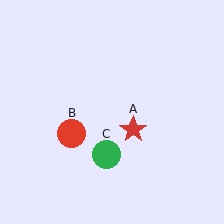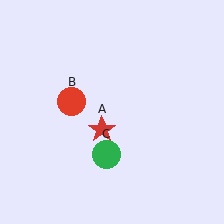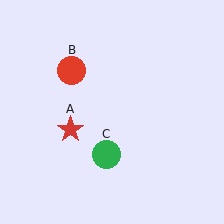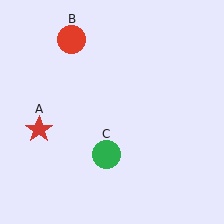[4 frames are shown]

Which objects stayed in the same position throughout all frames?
Green circle (object C) remained stationary.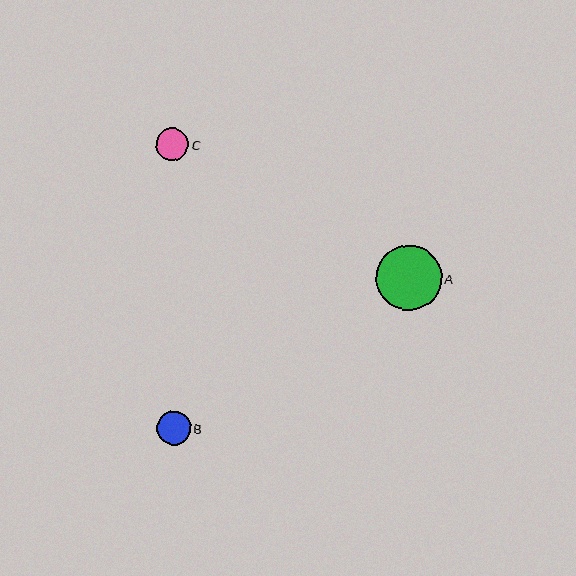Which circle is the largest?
Circle A is the largest with a size of approximately 66 pixels.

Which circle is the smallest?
Circle C is the smallest with a size of approximately 32 pixels.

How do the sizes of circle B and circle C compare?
Circle B and circle C are approximately the same size.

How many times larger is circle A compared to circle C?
Circle A is approximately 2.0 times the size of circle C.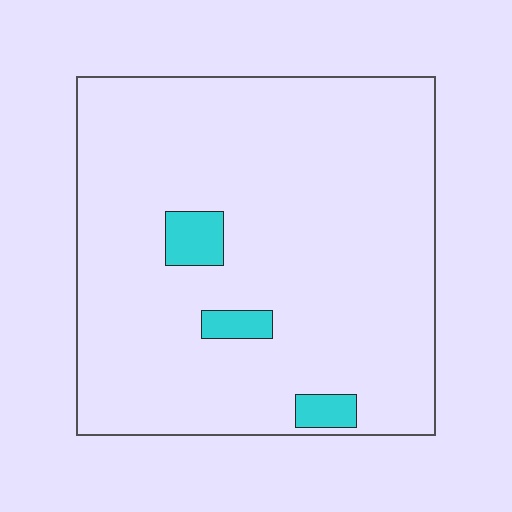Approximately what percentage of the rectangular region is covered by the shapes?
Approximately 5%.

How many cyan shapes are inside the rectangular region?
3.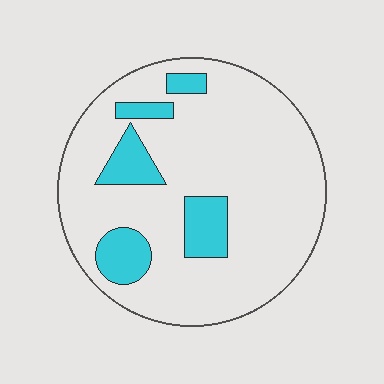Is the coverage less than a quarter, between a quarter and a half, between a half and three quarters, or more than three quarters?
Less than a quarter.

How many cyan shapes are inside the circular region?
5.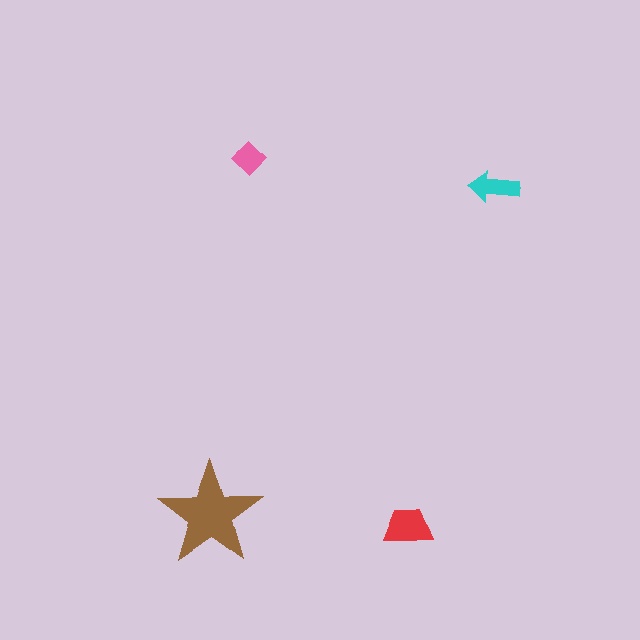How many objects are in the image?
There are 4 objects in the image.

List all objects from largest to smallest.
The brown star, the red trapezoid, the cyan arrow, the pink diamond.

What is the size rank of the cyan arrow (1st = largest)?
3rd.